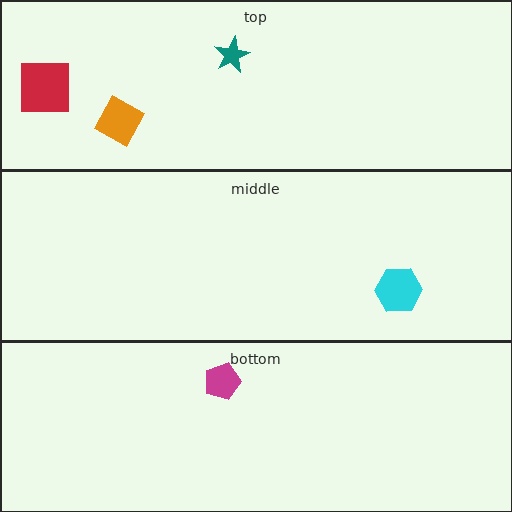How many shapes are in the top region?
3.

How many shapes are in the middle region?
1.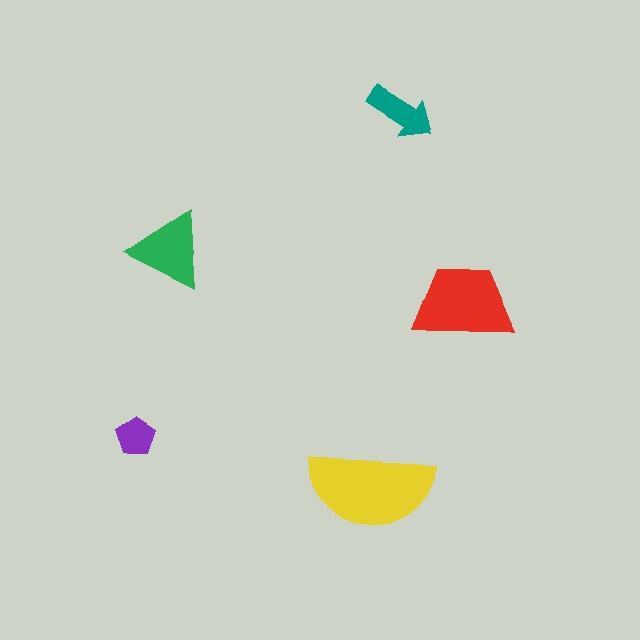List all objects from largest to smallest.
The yellow semicircle, the red trapezoid, the green triangle, the teal arrow, the purple pentagon.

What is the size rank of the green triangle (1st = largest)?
3rd.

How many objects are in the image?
There are 5 objects in the image.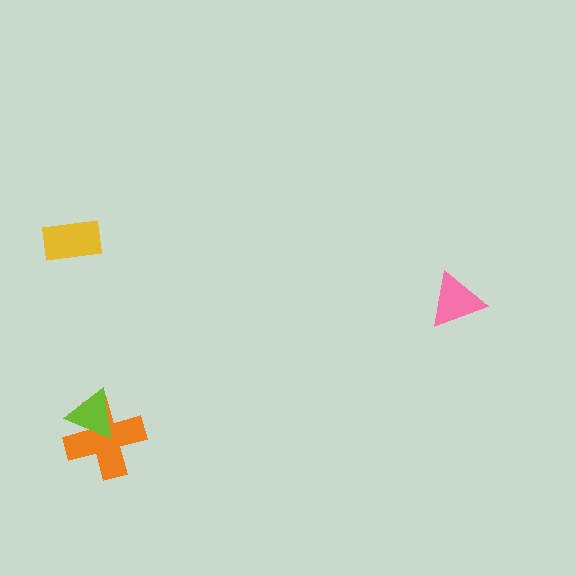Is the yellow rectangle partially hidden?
No, no other shape covers it.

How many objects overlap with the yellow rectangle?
0 objects overlap with the yellow rectangle.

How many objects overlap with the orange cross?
1 object overlaps with the orange cross.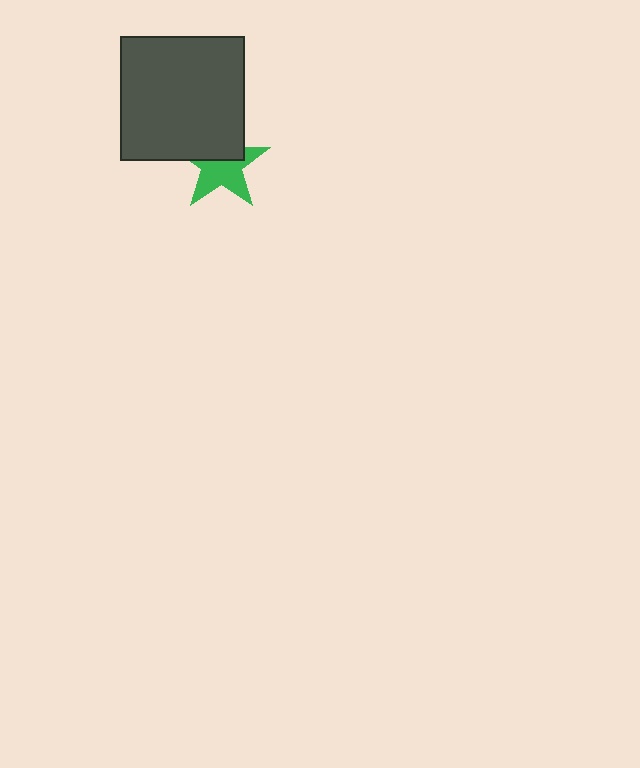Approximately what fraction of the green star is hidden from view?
Roughly 43% of the green star is hidden behind the dark gray square.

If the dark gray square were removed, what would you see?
You would see the complete green star.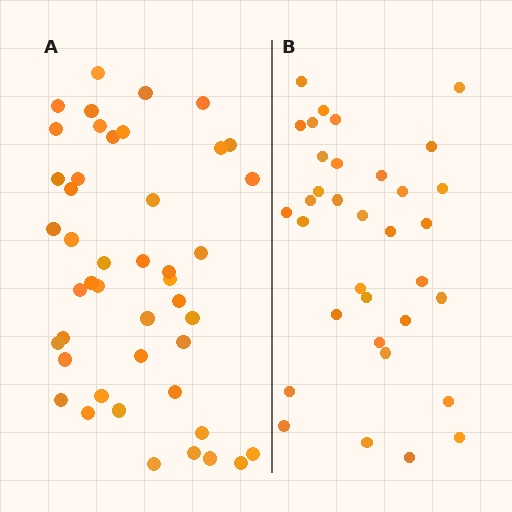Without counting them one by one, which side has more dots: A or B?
Region A (the left region) has more dots.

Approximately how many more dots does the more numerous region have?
Region A has roughly 12 or so more dots than region B.